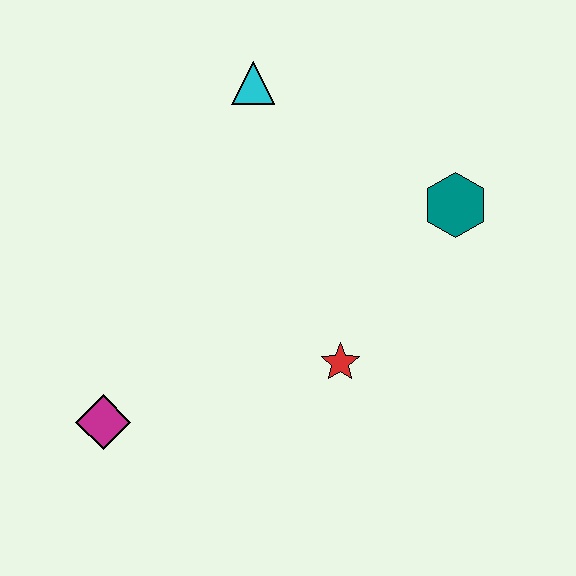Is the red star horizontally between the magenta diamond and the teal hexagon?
Yes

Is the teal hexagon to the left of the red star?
No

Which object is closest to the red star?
The teal hexagon is closest to the red star.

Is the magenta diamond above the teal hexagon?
No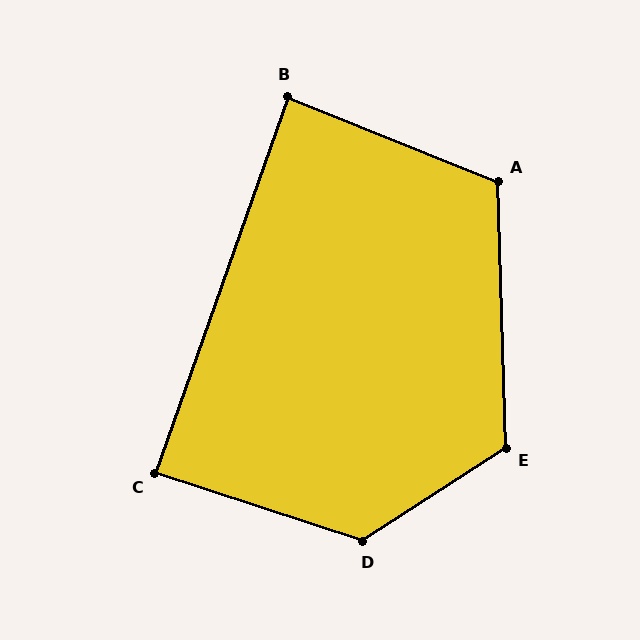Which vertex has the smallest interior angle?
B, at approximately 88 degrees.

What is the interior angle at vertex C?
Approximately 89 degrees (approximately right).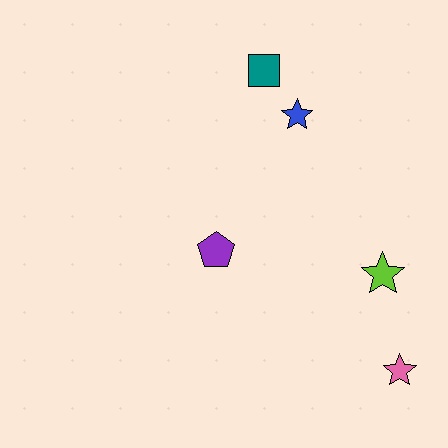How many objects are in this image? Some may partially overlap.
There are 5 objects.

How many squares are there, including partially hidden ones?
There is 1 square.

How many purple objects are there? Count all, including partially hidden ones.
There is 1 purple object.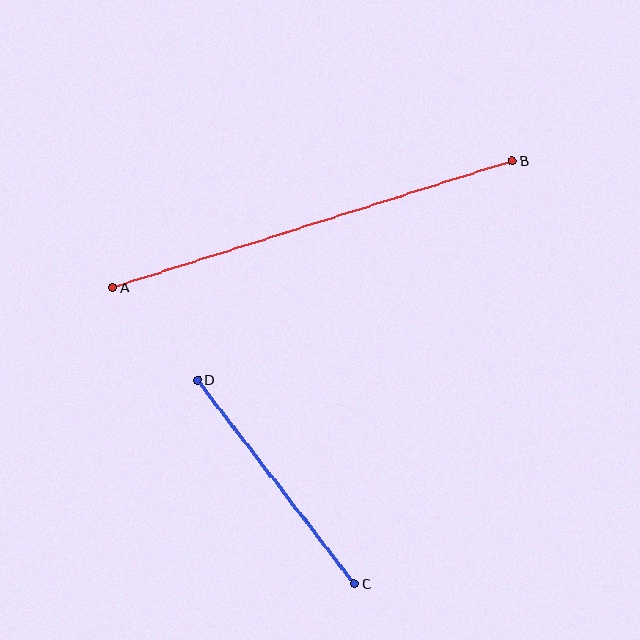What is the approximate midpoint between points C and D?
The midpoint is at approximately (276, 482) pixels.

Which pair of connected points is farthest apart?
Points A and B are farthest apart.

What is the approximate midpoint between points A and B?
The midpoint is at approximately (313, 224) pixels.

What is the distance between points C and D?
The distance is approximately 258 pixels.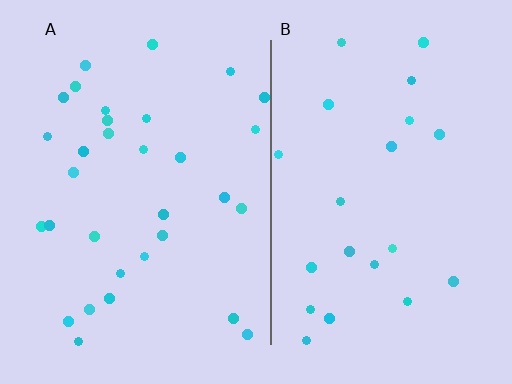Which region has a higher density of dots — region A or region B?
A (the left).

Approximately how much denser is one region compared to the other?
Approximately 1.4× — region A over region B.